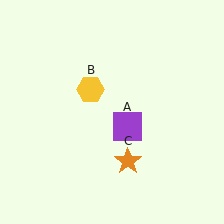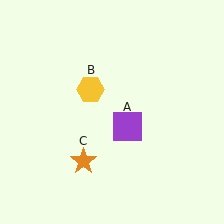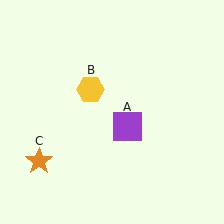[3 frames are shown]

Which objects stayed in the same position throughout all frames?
Purple square (object A) and yellow hexagon (object B) remained stationary.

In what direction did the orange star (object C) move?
The orange star (object C) moved left.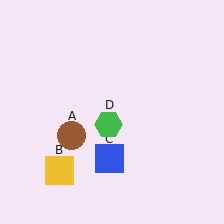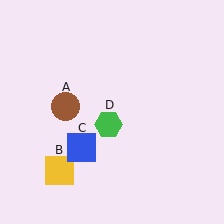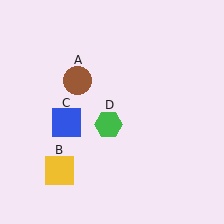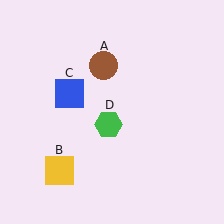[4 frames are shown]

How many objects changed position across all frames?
2 objects changed position: brown circle (object A), blue square (object C).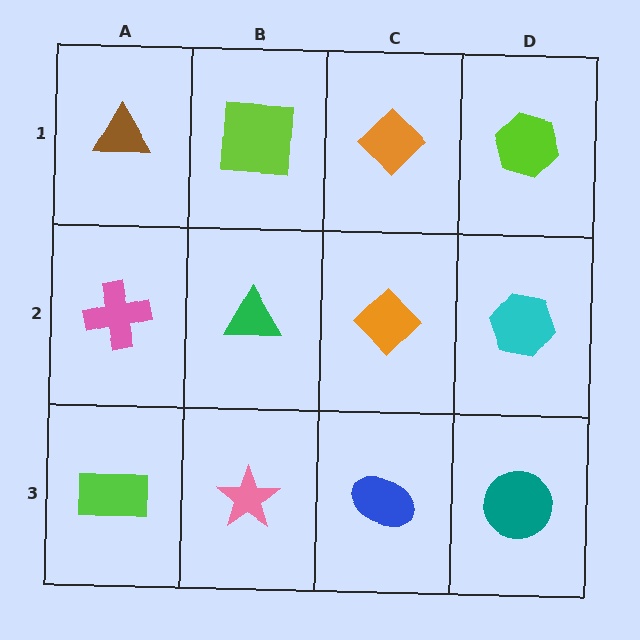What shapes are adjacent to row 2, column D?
A lime hexagon (row 1, column D), a teal circle (row 3, column D), an orange diamond (row 2, column C).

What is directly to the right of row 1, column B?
An orange diamond.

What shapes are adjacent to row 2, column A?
A brown triangle (row 1, column A), a lime rectangle (row 3, column A), a green triangle (row 2, column B).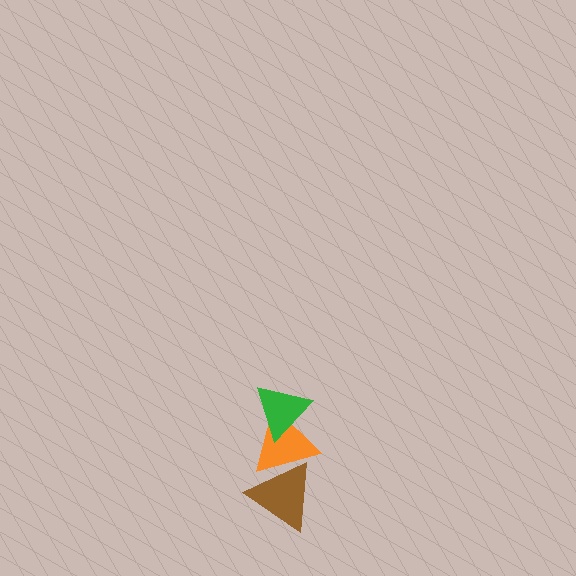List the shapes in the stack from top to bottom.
From top to bottom: the green triangle, the orange triangle, the brown triangle.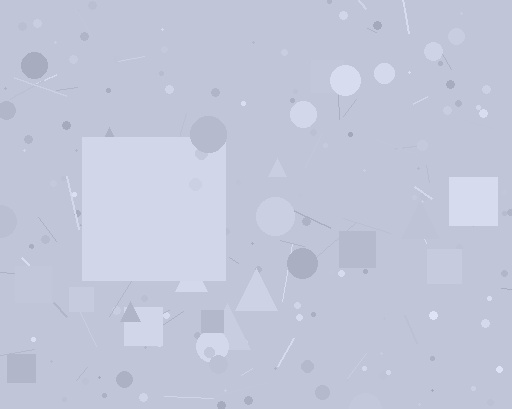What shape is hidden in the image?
A square is hidden in the image.